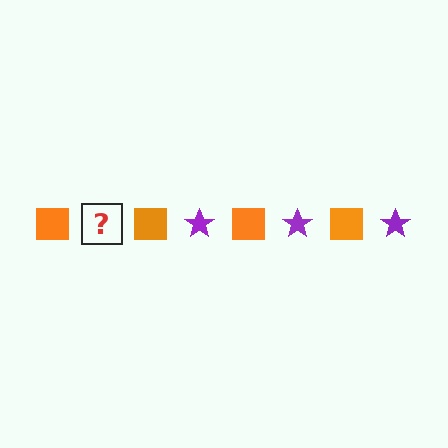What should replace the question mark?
The question mark should be replaced with a purple star.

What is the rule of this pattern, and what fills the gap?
The rule is that the pattern alternates between orange square and purple star. The gap should be filled with a purple star.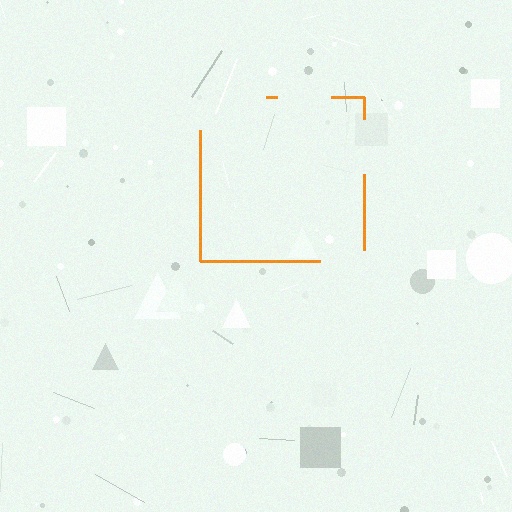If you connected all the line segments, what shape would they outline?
They would outline a square.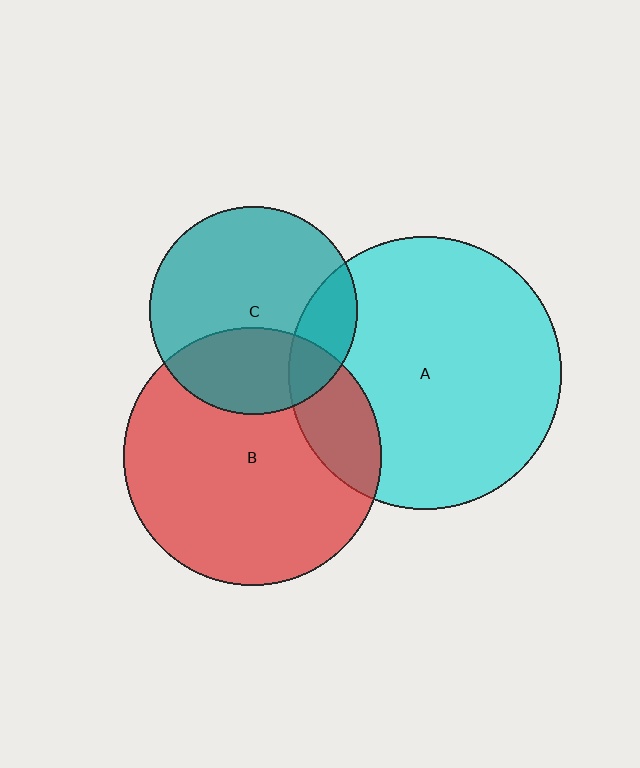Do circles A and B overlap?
Yes.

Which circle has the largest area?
Circle A (cyan).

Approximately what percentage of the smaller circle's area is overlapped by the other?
Approximately 20%.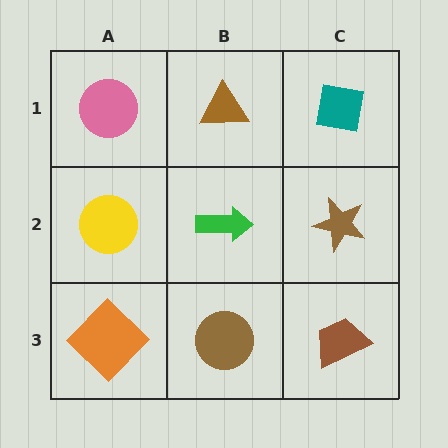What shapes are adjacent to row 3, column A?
A yellow circle (row 2, column A), a brown circle (row 3, column B).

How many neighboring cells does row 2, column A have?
3.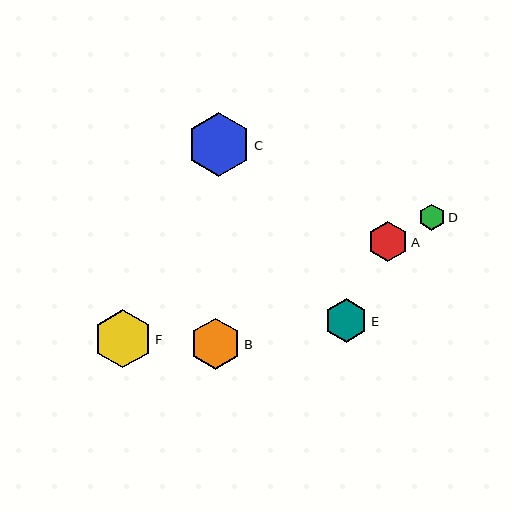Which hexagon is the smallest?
Hexagon D is the smallest with a size of approximately 26 pixels.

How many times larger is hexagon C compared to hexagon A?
Hexagon C is approximately 1.6 times the size of hexagon A.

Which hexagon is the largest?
Hexagon C is the largest with a size of approximately 63 pixels.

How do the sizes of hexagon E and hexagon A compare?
Hexagon E and hexagon A are approximately the same size.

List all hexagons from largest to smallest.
From largest to smallest: C, F, B, E, A, D.